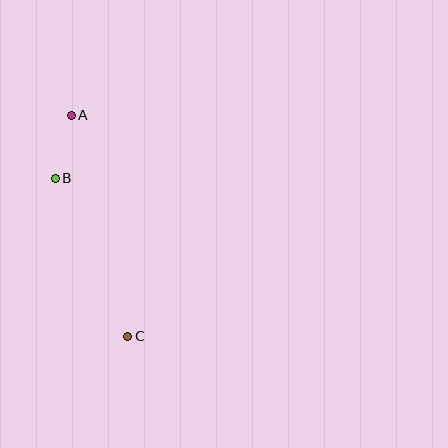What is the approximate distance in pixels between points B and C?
The distance between B and C is approximately 174 pixels.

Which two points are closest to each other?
Points A and B are closest to each other.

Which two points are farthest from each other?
Points A and C are farthest from each other.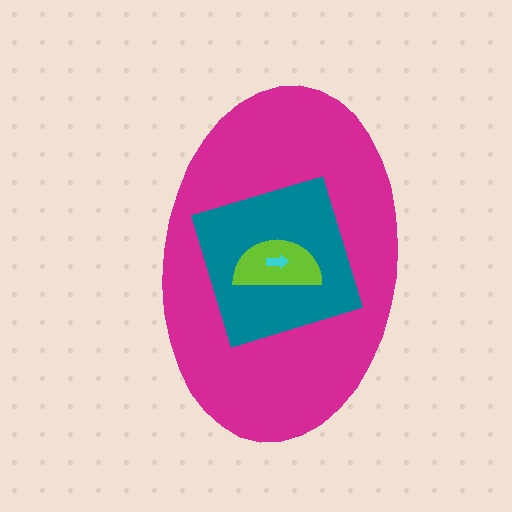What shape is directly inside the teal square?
The lime semicircle.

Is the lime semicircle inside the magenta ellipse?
Yes.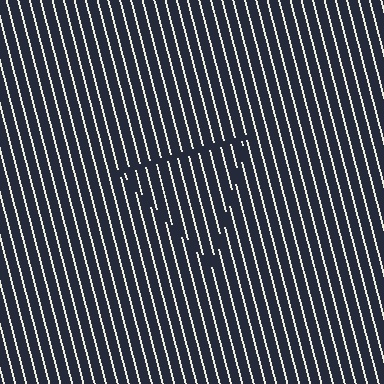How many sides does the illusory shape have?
3 sides — the line-ends trace a triangle.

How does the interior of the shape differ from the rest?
The interior of the shape contains the same grating, shifted by half a period — the contour is defined by the phase discontinuity where line-ends from the inner and outer gratings abut.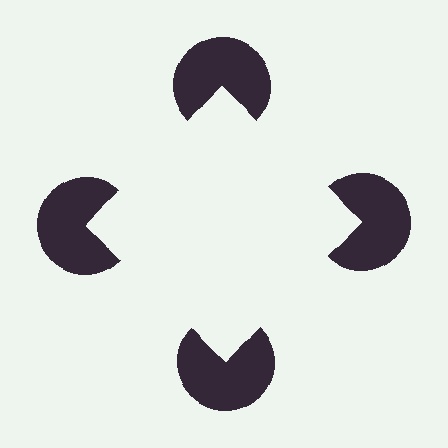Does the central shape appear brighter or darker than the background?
It typically appears slightly brighter than the background, even though no actual brightness change is drawn.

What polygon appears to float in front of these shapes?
An illusory square — its edges are inferred from the aligned wedge cuts in the pac-man discs, not physically drawn.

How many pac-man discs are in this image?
There are 4 — one at each vertex of the illusory square.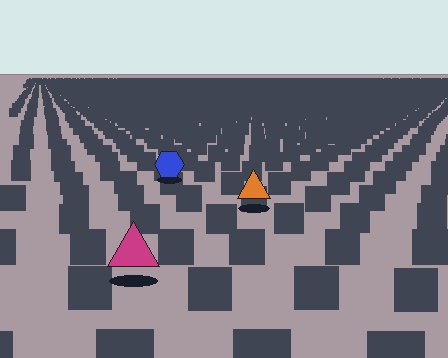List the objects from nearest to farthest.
From nearest to farthest: the magenta triangle, the orange triangle, the blue hexagon.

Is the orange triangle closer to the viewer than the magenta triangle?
No. The magenta triangle is closer — you can tell from the texture gradient: the ground texture is coarser near it.